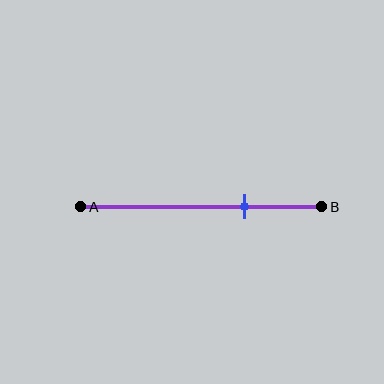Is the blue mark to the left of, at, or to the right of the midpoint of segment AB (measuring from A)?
The blue mark is to the right of the midpoint of segment AB.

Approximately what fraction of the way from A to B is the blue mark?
The blue mark is approximately 70% of the way from A to B.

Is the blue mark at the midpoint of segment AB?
No, the mark is at about 70% from A, not at the 50% midpoint.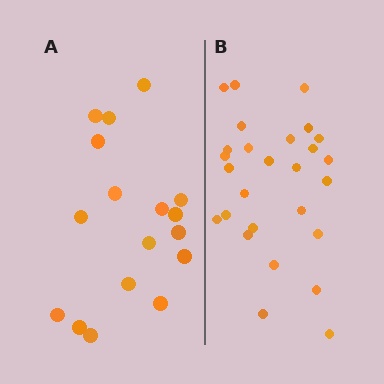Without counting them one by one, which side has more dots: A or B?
Region B (the right region) has more dots.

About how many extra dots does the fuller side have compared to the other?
Region B has roughly 10 or so more dots than region A.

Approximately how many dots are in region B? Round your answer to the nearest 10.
About 30 dots. (The exact count is 27, which rounds to 30.)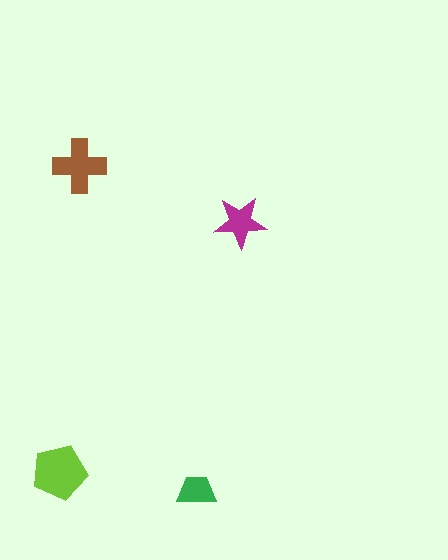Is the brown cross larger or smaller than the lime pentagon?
Smaller.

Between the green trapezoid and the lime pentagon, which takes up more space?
The lime pentagon.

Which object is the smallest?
The green trapezoid.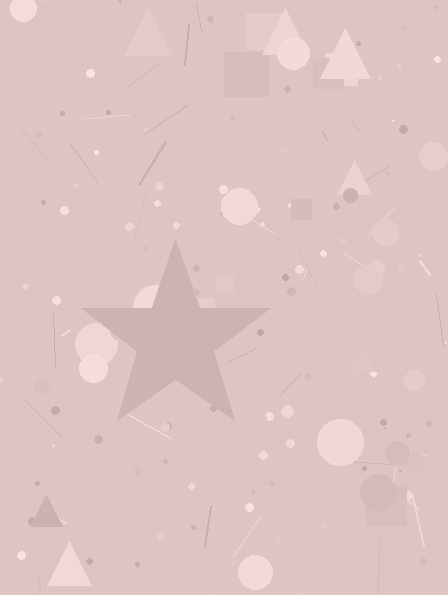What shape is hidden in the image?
A star is hidden in the image.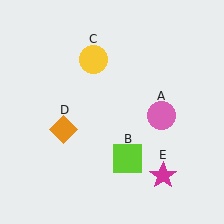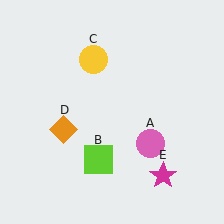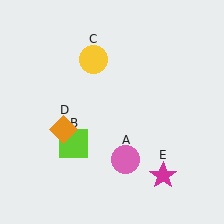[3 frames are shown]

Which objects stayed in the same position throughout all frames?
Yellow circle (object C) and orange diamond (object D) and magenta star (object E) remained stationary.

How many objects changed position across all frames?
2 objects changed position: pink circle (object A), lime square (object B).